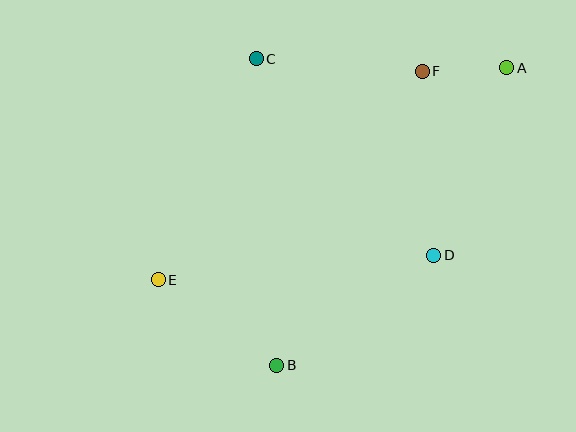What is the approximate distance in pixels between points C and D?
The distance between C and D is approximately 265 pixels.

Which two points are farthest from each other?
Points A and E are farthest from each other.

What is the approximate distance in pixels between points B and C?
The distance between B and C is approximately 307 pixels.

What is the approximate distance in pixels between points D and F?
The distance between D and F is approximately 184 pixels.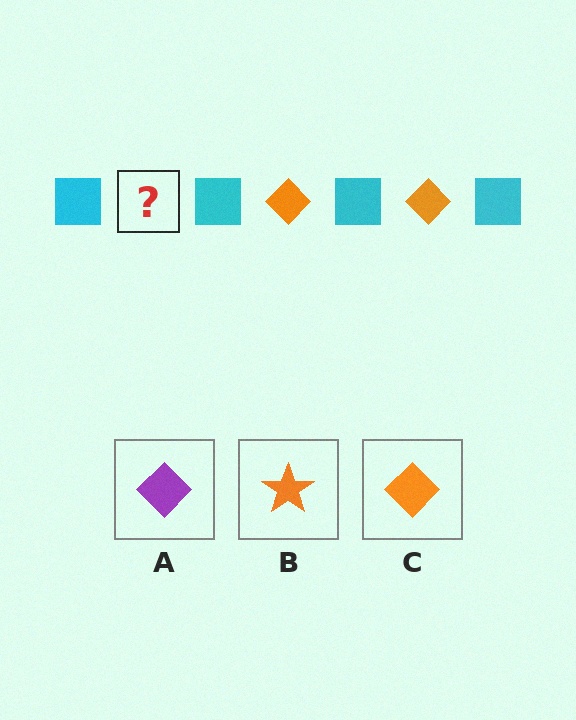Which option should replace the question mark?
Option C.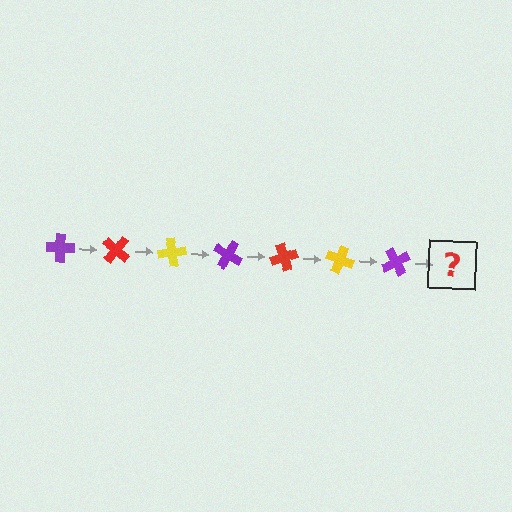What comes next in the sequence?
The next element should be a red cross, rotated 280 degrees from the start.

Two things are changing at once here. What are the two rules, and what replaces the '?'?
The two rules are that it rotates 40 degrees each step and the color cycles through purple, red, and yellow. The '?' should be a red cross, rotated 280 degrees from the start.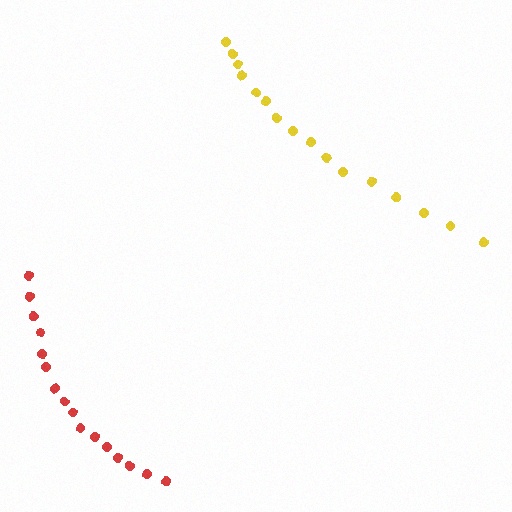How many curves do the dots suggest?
There are 2 distinct paths.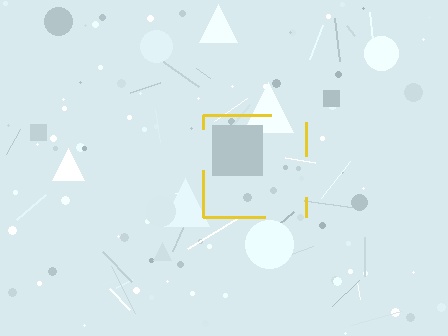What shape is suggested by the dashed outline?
The dashed outline suggests a square.